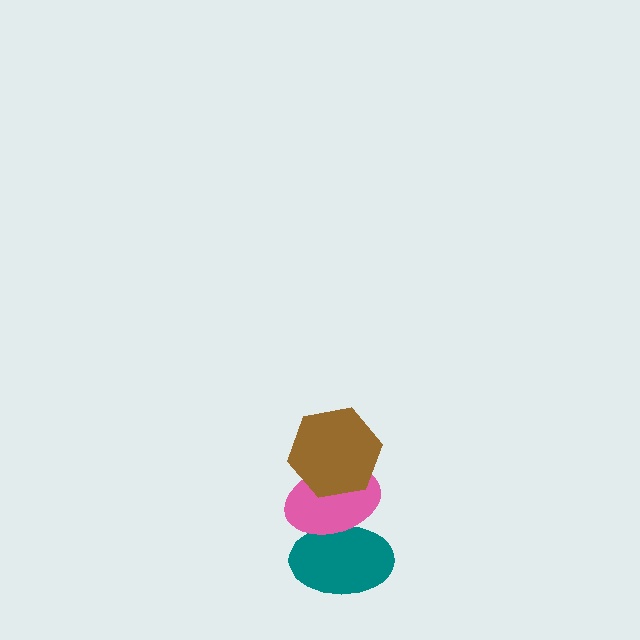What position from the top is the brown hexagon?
The brown hexagon is 1st from the top.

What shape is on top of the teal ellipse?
The pink ellipse is on top of the teal ellipse.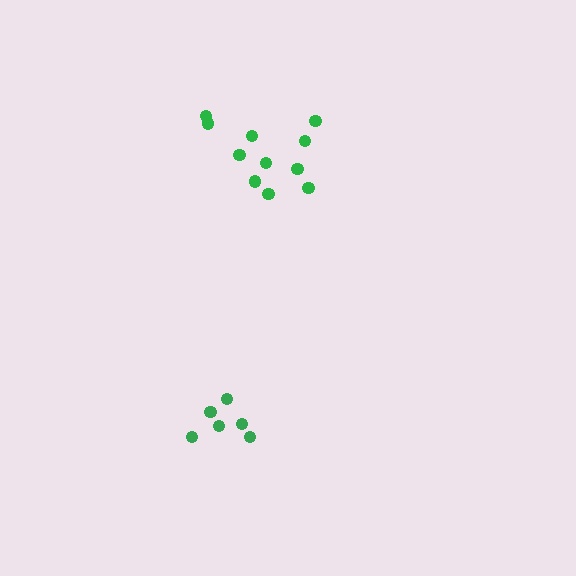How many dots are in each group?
Group 1: 11 dots, Group 2: 6 dots (17 total).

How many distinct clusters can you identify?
There are 2 distinct clusters.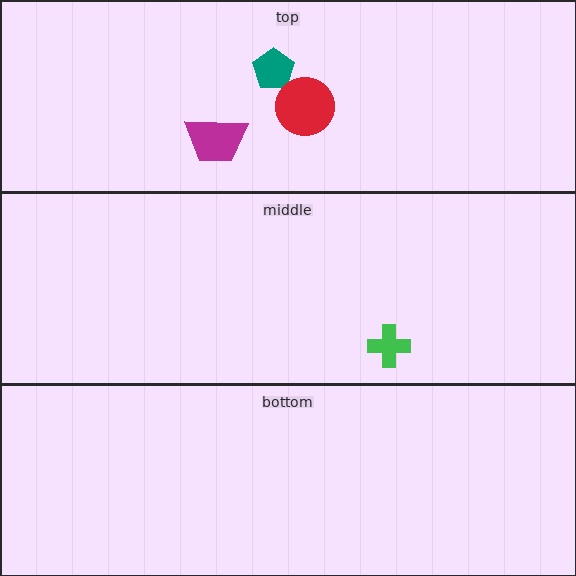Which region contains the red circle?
The top region.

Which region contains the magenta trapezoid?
The top region.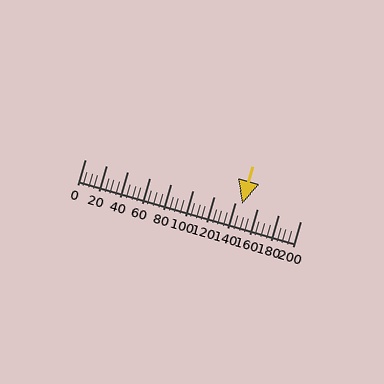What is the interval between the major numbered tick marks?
The major tick marks are spaced 20 units apart.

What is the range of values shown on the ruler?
The ruler shows values from 0 to 200.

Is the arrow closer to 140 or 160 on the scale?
The arrow is closer to 140.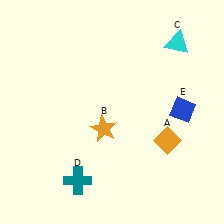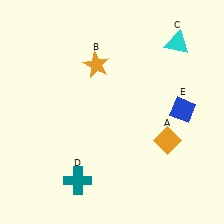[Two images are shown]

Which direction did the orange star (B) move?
The orange star (B) moved up.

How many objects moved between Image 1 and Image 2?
1 object moved between the two images.